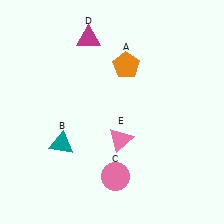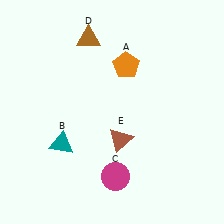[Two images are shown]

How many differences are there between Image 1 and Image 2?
There are 3 differences between the two images.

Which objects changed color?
C changed from pink to magenta. D changed from magenta to brown. E changed from pink to brown.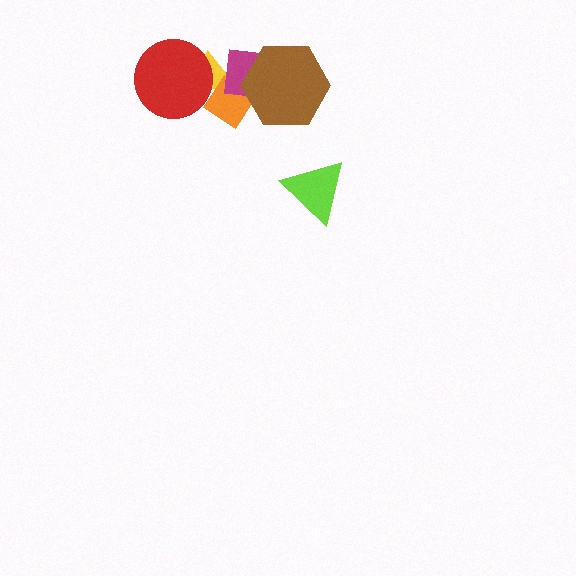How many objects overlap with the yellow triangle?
3 objects overlap with the yellow triangle.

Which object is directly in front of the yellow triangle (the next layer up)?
The orange diamond is directly in front of the yellow triangle.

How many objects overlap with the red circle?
1 object overlaps with the red circle.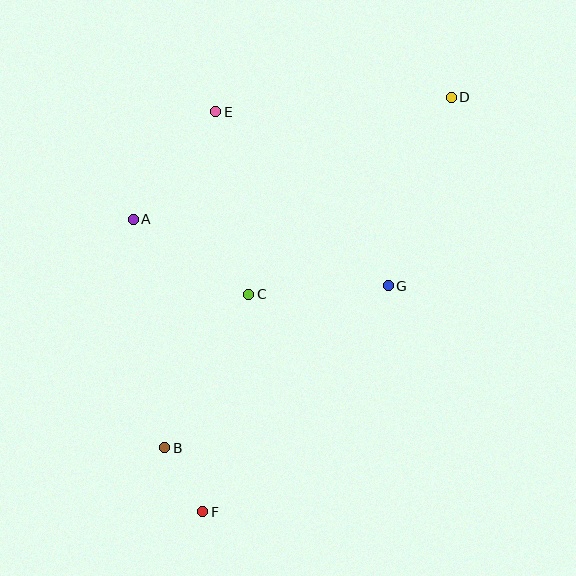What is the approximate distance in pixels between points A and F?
The distance between A and F is approximately 300 pixels.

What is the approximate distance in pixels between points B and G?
The distance between B and G is approximately 276 pixels.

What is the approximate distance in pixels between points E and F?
The distance between E and F is approximately 400 pixels.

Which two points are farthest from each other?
Points D and F are farthest from each other.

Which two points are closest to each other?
Points B and F are closest to each other.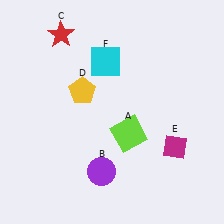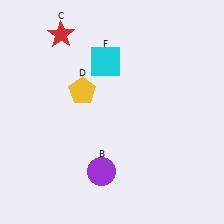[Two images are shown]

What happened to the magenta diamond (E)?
The magenta diamond (E) was removed in Image 2. It was in the bottom-right area of Image 1.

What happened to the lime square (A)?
The lime square (A) was removed in Image 2. It was in the bottom-right area of Image 1.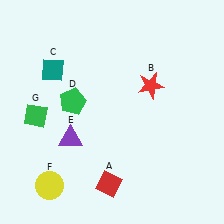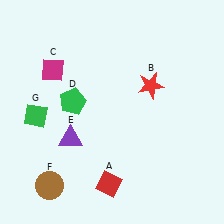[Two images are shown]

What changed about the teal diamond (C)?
In Image 1, C is teal. In Image 2, it changed to magenta.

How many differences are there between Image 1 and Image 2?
There are 2 differences between the two images.